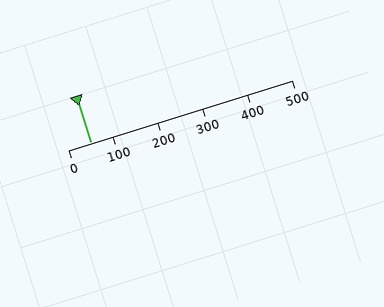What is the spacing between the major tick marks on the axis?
The major ticks are spaced 100 apart.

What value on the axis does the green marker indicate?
The marker indicates approximately 50.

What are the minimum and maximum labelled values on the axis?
The axis runs from 0 to 500.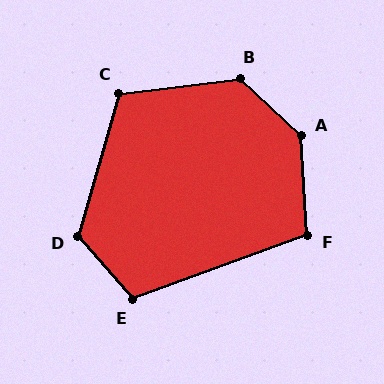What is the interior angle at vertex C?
Approximately 113 degrees (obtuse).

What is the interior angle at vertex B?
Approximately 130 degrees (obtuse).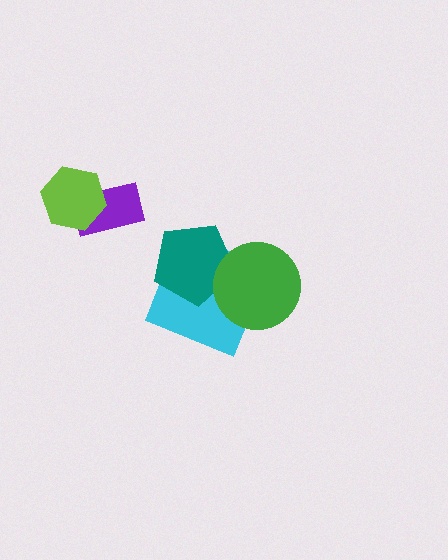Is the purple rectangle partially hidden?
Yes, it is partially covered by another shape.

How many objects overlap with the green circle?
2 objects overlap with the green circle.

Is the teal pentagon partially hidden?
Yes, it is partially covered by another shape.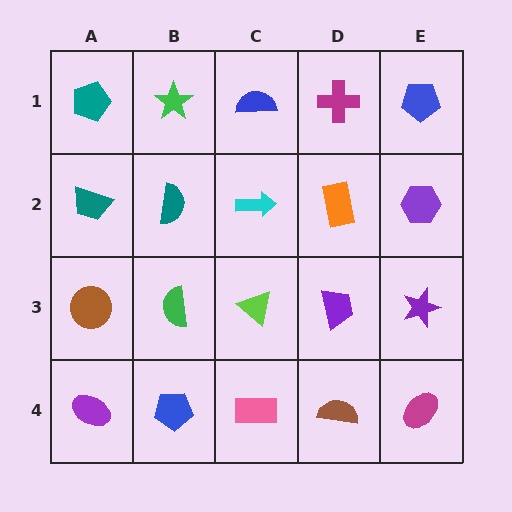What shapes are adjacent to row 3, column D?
An orange rectangle (row 2, column D), a brown semicircle (row 4, column D), a lime triangle (row 3, column C), a purple star (row 3, column E).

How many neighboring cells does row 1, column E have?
2.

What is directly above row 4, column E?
A purple star.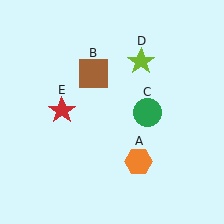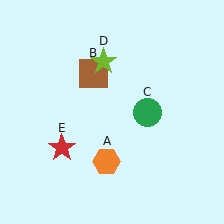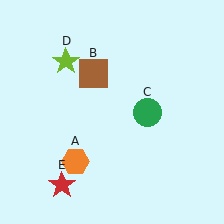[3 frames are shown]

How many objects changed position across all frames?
3 objects changed position: orange hexagon (object A), lime star (object D), red star (object E).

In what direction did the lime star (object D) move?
The lime star (object D) moved left.